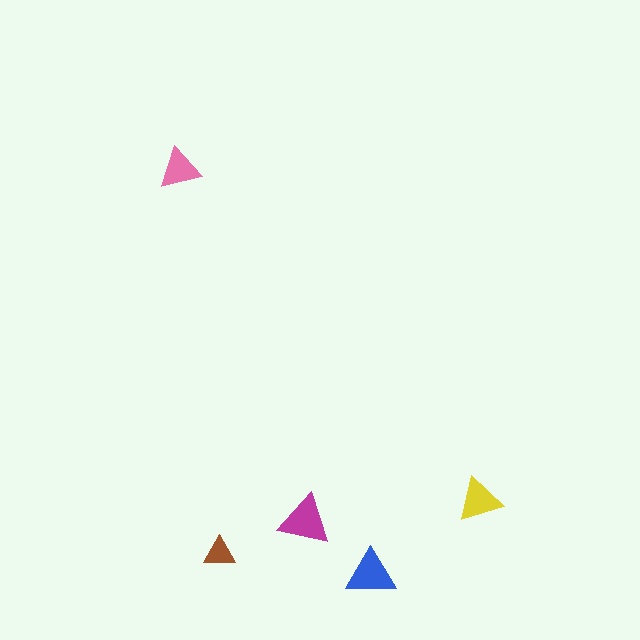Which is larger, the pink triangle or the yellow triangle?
The yellow one.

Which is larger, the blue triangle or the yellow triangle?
The blue one.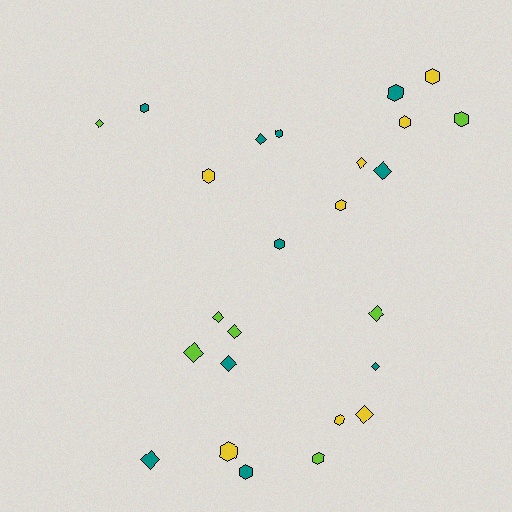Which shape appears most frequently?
Hexagon, with 13 objects.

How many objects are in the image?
There are 25 objects.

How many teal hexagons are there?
There are 5 teal hexagons.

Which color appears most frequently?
Teal, with 10 objects.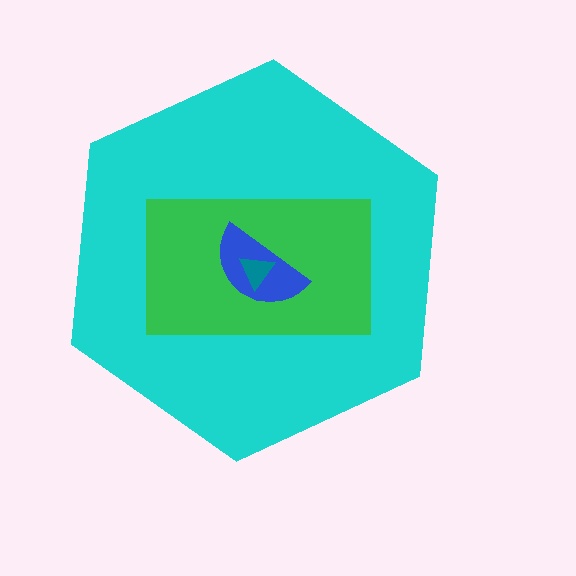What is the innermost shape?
The teal triangle.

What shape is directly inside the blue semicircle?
The teal triangle.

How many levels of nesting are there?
4.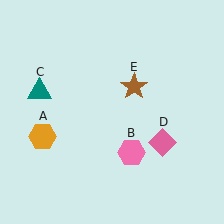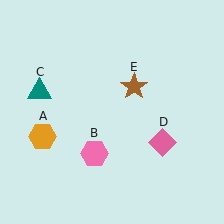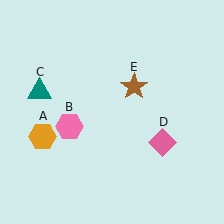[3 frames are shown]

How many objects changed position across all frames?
1 object changed position: pink hexagon (object B).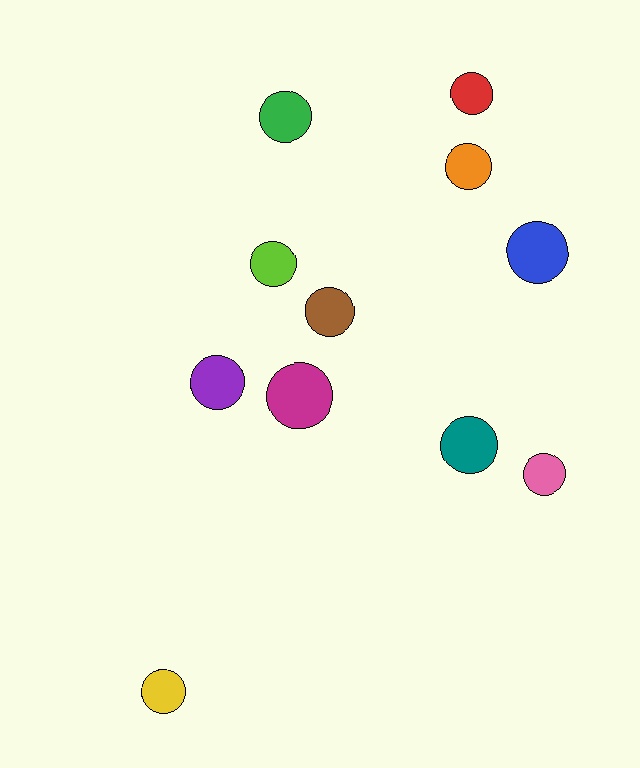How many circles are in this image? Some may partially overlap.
There are 11 circles.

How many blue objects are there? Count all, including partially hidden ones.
There is 1 blue object.